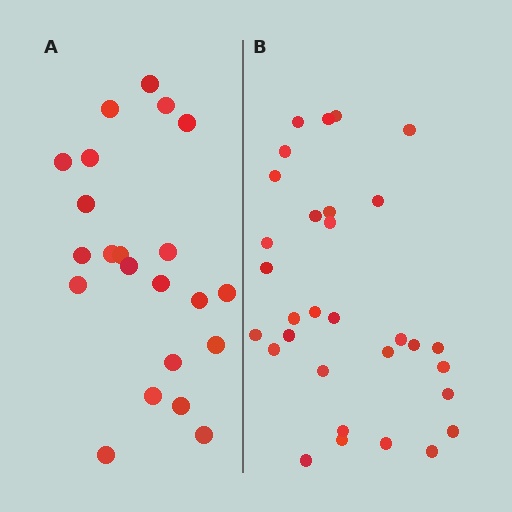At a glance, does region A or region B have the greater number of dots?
Region B (the right region) has more dots.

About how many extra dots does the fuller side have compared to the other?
Region B has roughly 8 or so more dots than region A.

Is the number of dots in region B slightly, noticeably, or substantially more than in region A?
Region B has noticeably more, but not dramatically so. The ratio is roughly 1.4 to 1.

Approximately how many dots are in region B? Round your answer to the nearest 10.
About 30 dots. (The exact count is 31, which rounds to 30.)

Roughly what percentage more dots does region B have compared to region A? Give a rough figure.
About 40% more.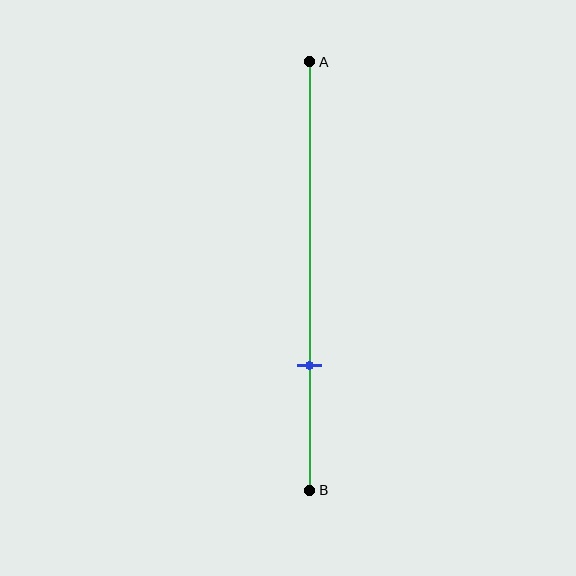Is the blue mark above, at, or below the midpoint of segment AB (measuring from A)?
The blue mark is below the midpoint of segment AB.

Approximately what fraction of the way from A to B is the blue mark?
The blue mark is approximately 70% of the way from A to B.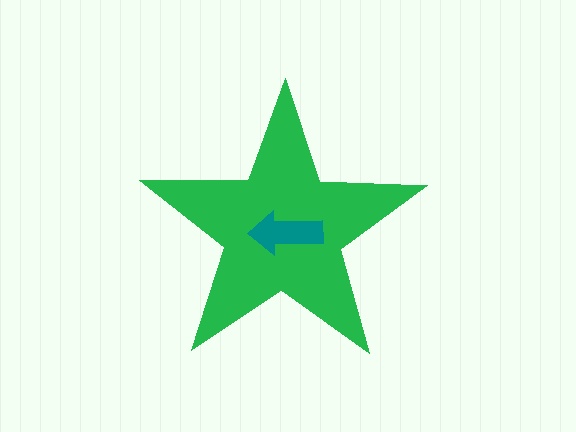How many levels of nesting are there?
2.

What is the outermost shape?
The green star.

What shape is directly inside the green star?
The teal arrow.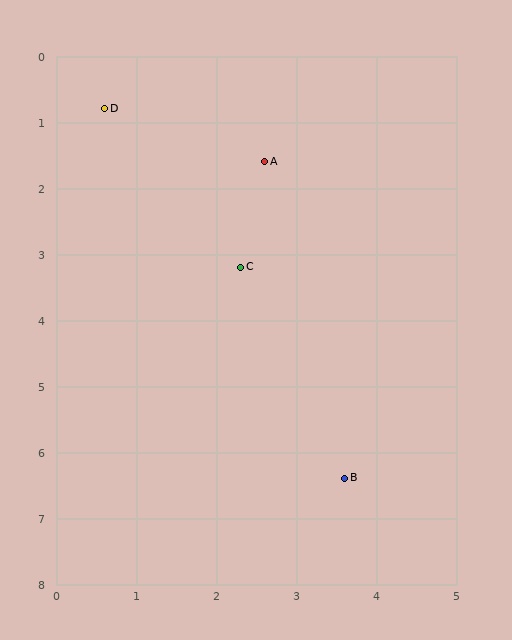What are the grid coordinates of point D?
Point D is at approximately (0.6, 0.8).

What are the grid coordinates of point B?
Point B is at approximately (3.6, 6.4).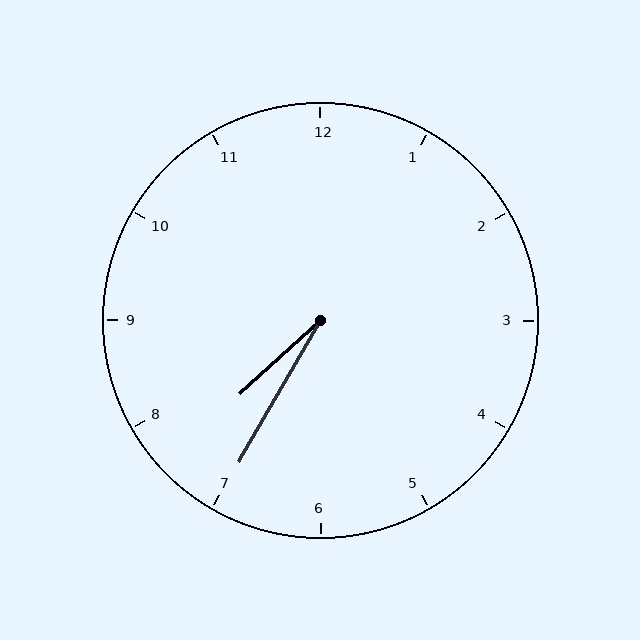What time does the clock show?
7:35.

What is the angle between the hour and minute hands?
Approximately 18 degrees.